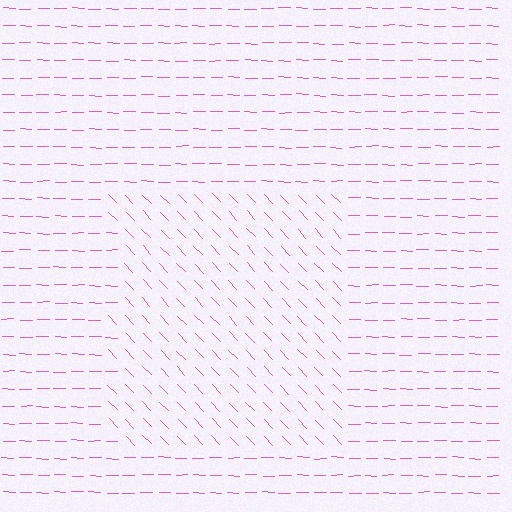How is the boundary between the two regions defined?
The boundary is defined purely by a change in line orientation (approximately 45 degrees difference). All lines are the same color and thickness.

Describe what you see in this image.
The image is filled with small pink line segments. A rectangle region in the image has lines oriented differently from the surrounding lines, creating a visible texture boundary.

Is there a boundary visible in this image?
Yes, there is a texture boundary formed by a change in line orientation.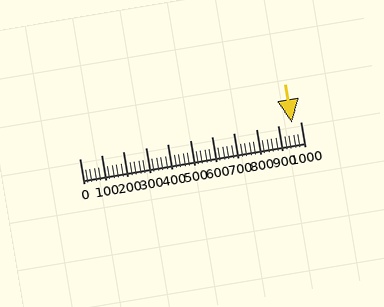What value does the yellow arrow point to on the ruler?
The yellow arrow points to approximately 960.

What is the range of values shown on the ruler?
The ruler shows values from 0 to 1000.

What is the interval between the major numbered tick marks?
The major tick marks are spaced 100 units apart.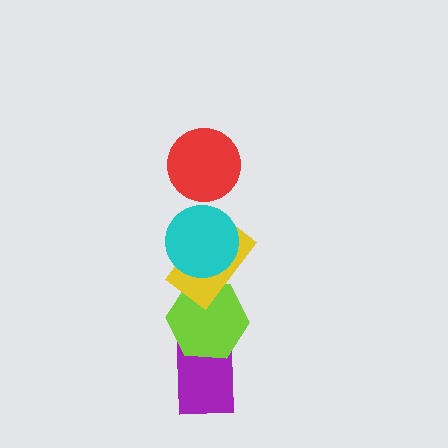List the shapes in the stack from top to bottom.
From top to bottom: the red circle, the cyan circle, the yellow rectangle, the lime hexagon, the purple rectangle.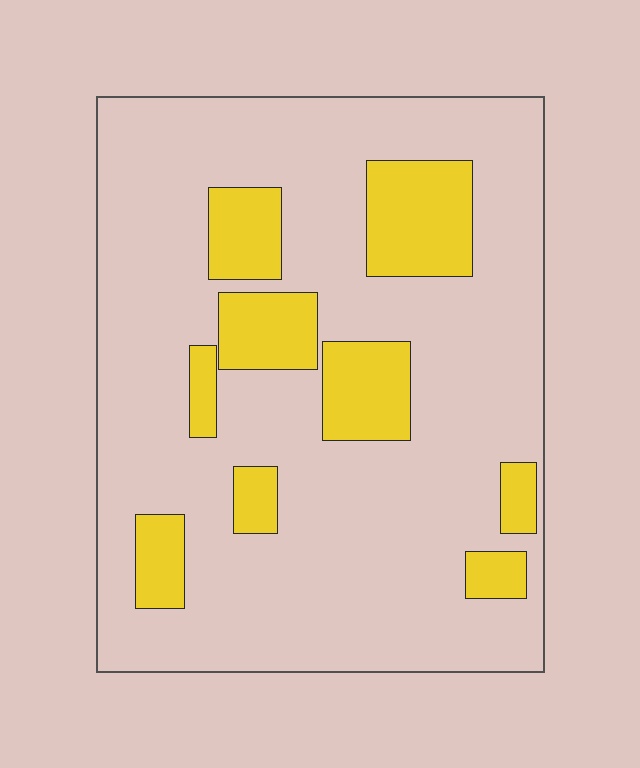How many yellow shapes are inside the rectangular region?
9.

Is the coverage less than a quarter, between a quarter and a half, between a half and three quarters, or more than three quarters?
Less than a quarter.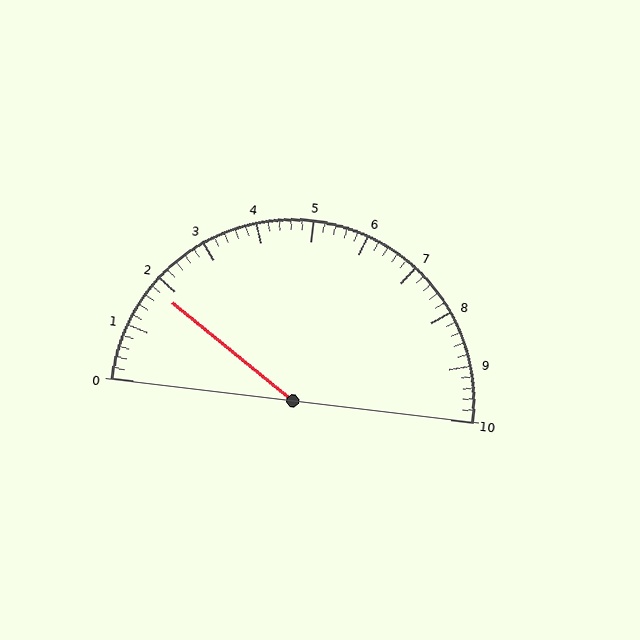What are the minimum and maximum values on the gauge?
The gauge ranges from 0 to 10.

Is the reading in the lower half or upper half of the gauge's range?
The reading is in the lower half of the range (0 to 10).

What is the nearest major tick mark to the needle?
The nearest major tick mark is 2.